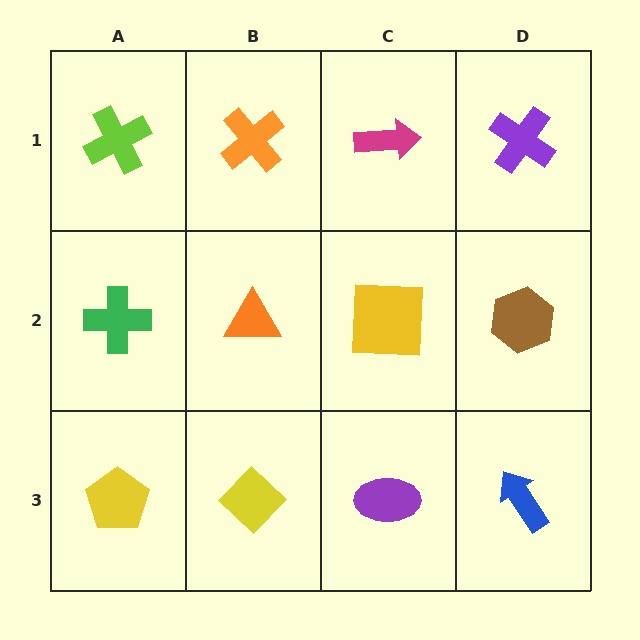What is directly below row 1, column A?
A green cross.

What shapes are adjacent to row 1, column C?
A yellow square (row 2, column C), an orange cross (row 1, column B), a purple cross (row 1, column D).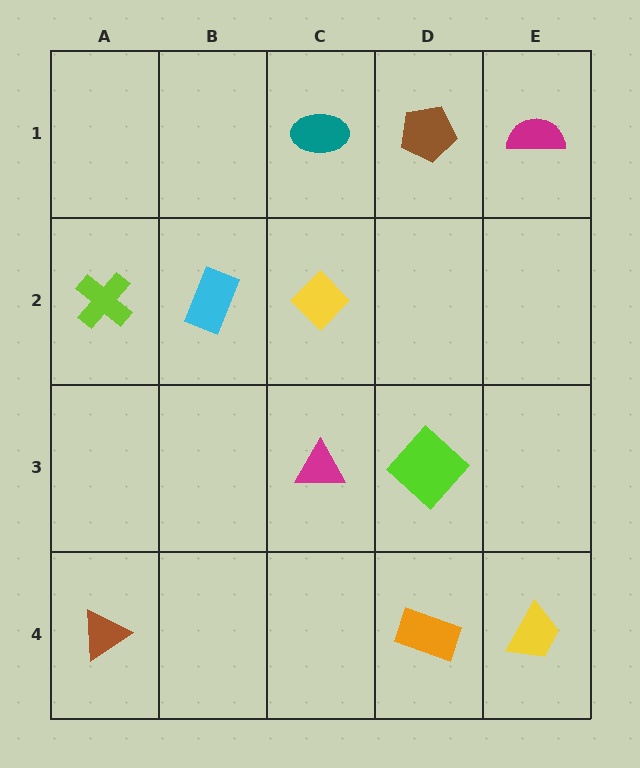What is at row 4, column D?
An orange rectangle.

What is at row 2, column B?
A cyan rectangle.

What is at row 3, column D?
A lime diamond.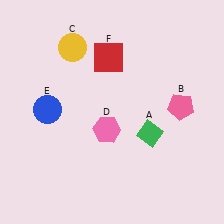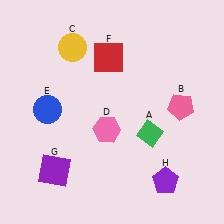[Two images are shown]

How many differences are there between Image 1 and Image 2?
There are 2 differences between the two images.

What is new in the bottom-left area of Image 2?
A purple square (G) was added in the bottom-left area of Image 2.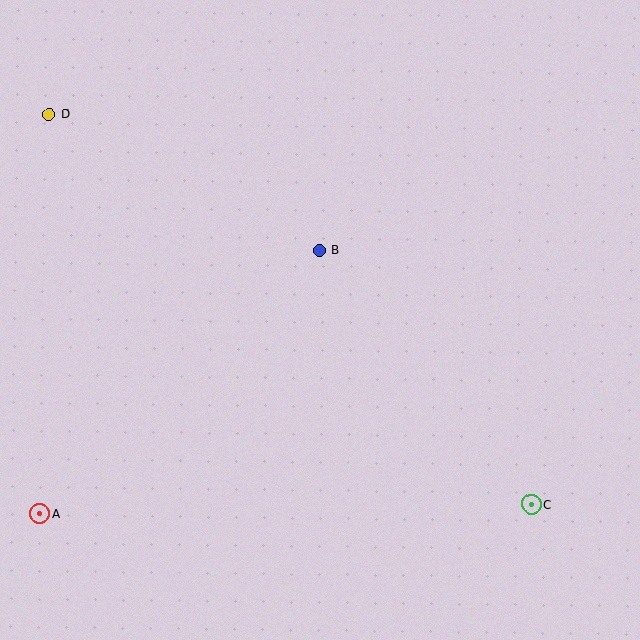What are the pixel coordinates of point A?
Point A is at (40, 513).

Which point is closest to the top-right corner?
Point B is closest to the top-right corner.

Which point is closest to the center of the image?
Point B at (319, 250) is closest to the center.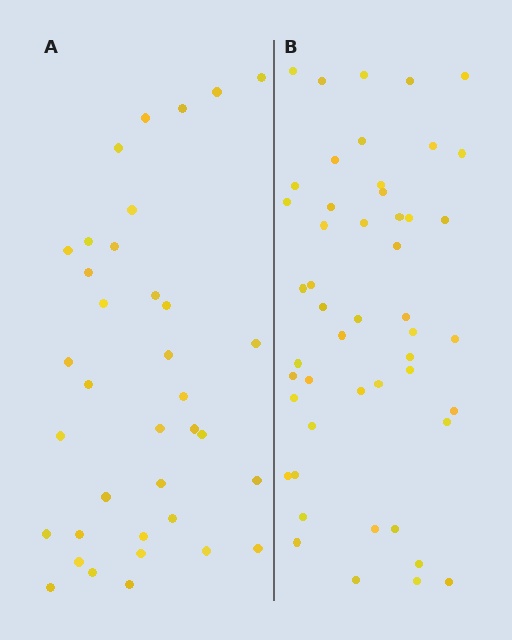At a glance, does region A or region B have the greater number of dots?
Region B (the right region) has more dots.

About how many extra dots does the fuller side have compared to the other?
Region B has approximately 15 more dots than region A.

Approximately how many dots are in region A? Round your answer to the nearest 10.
About 40 dots. (The exact count is 36, which rounds to 40.)